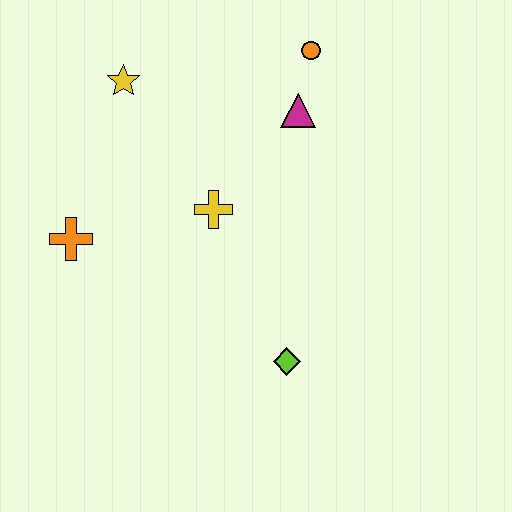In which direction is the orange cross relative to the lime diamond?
The orange cross is to the left of the lime diamond.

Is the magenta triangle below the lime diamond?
No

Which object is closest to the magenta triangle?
The orange circle is closest to the magenta triangle.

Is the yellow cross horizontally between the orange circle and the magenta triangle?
No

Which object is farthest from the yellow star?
The lime diamond is farthest from the yellow star.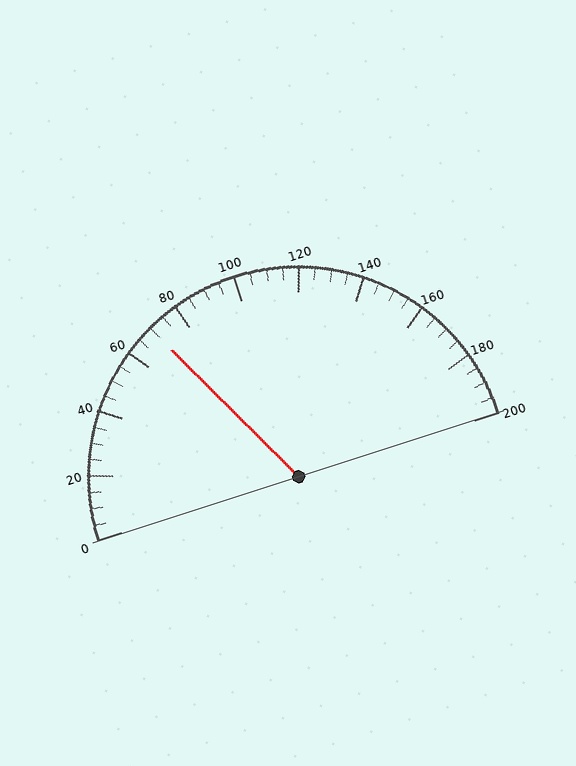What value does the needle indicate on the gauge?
The needle indicates approximately 70.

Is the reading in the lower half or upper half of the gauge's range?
The reading is in the lower half of the range (0 to 200).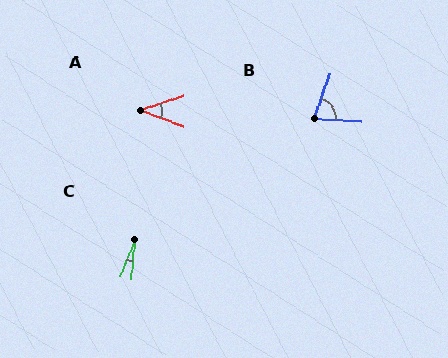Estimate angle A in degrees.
Approximately 39 degrees.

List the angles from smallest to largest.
C (16°), A (39°), B (74°).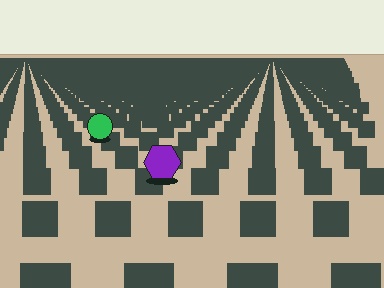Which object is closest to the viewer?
The purple hexagon is closest. The texture marks near it are larger and more spread out.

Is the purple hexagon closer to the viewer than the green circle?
Yes. The purple hexagon is closer — you can tell from the texture gradient: the ground texture is coarser near it.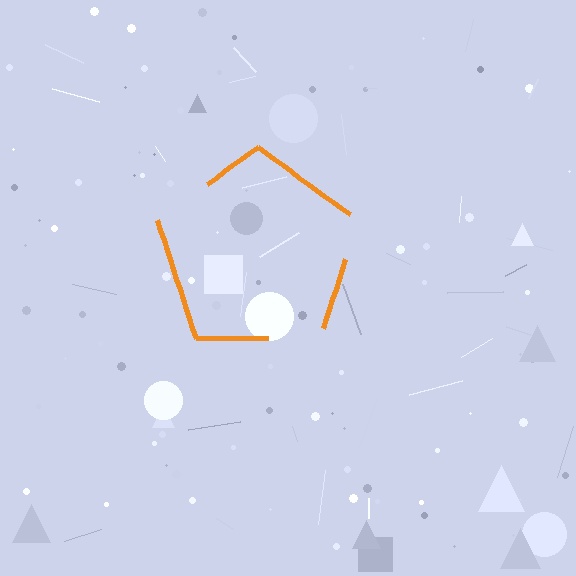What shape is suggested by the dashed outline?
The dashed outline suggests a pentagon.